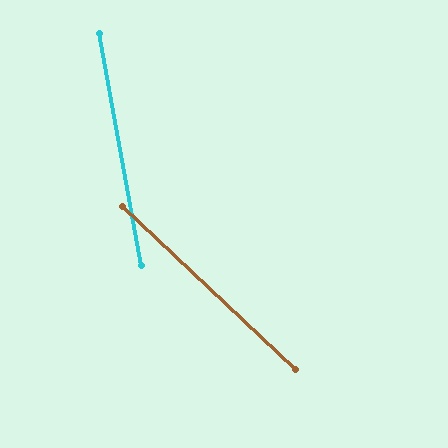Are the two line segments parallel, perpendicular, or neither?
Neither parallel nor perpendicular — they differ by about 36°.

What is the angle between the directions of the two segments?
Approximately 36 degrees.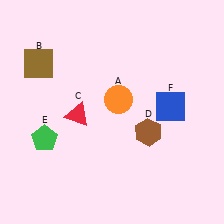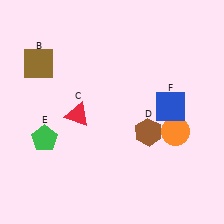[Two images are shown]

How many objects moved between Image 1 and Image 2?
1 object moved between the two images.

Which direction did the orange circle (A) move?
The orange circle (A) moved right.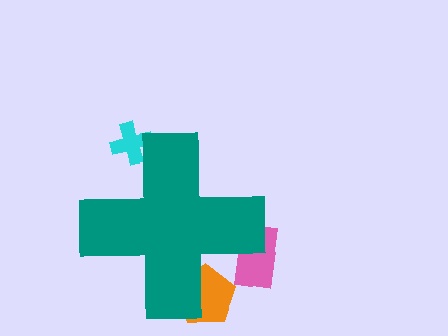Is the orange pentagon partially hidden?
Yes, the orange pentagon is partially hidden behind the teal cross.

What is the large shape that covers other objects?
A teal cross.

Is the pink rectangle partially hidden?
Yes, the pink rectangle is partially hidden behind the teal cross.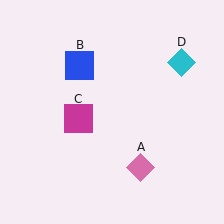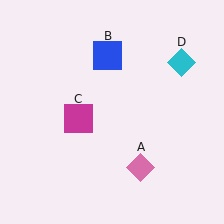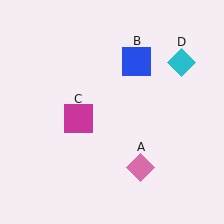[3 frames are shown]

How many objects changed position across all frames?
1 object changed position: blue square (object B).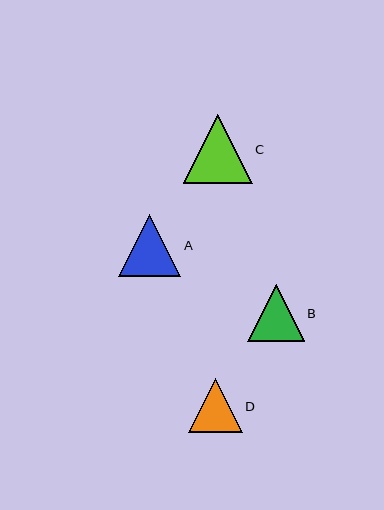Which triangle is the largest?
Triangle C is the largest with a size of approximately 69 pixels.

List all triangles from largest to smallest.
From largest to smallest: C, A, B, D.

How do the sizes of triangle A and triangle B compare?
Triangle A and triangle B are approximately the same size.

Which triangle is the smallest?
Triangle D is the smallest with a size of approximately 54 pixels.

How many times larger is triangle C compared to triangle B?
Triangle C is approximately 1.2 times the size of triangle B.